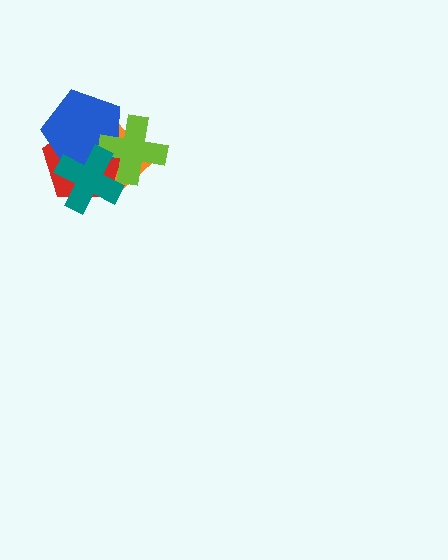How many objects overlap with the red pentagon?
4 objects overlap with the red pentagon.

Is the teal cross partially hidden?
No, no other shape covers it.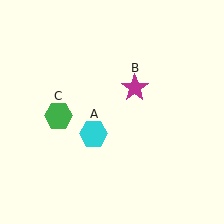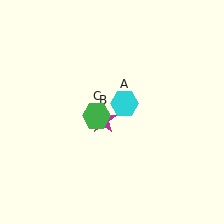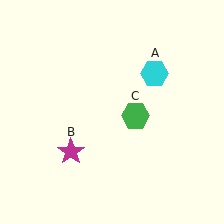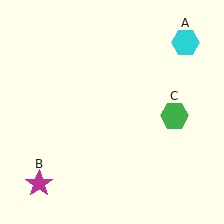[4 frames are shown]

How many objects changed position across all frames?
3 objects changed position: cyan hexagon (object A), magenta star (object B), green hexagon (object C).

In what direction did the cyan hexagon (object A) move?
The cyan hexagon (object A) moved up and to the right.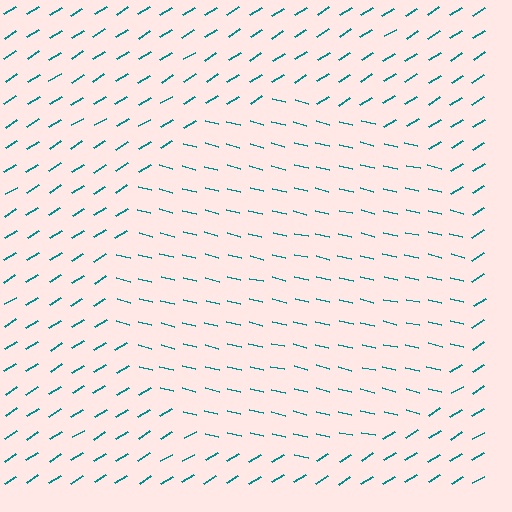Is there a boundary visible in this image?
Yes, there is a texture boundary formed by a change in line orientation.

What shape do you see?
I see a circle.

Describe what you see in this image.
The image is filled with small teal line segments. A circle region in the image has lines oriented differently from the surrounding lines, creating a visible texture boundary.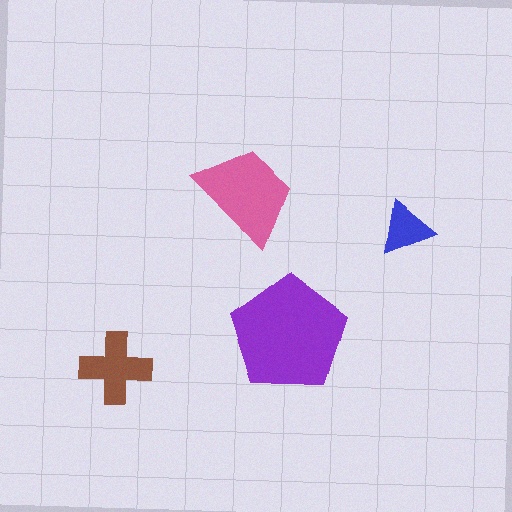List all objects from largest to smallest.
The purple pentagon, the pink trapezoid, the brown cross, the blue triangle.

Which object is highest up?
The pink trapezoid is topmost.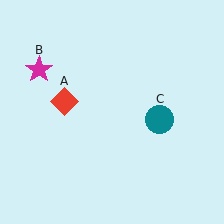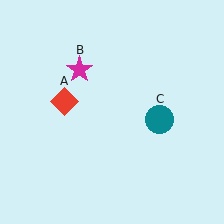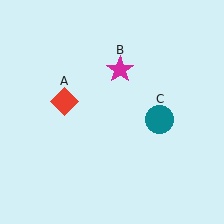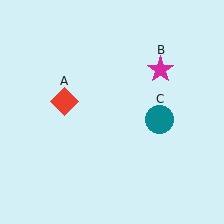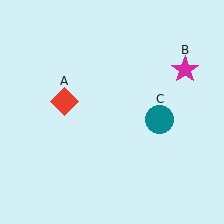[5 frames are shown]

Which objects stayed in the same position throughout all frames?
Red diamond (object A) and teal circle (object C) remained stationary.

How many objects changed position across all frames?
1 object changed position: magenta star (object B).